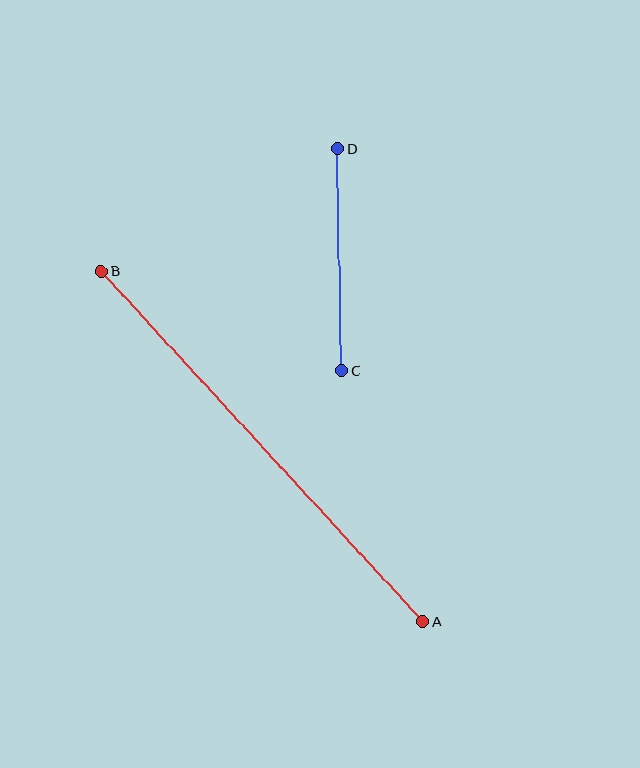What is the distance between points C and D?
The distance is approximately 222 pixels.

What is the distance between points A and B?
The distance is approximately 475 pixels.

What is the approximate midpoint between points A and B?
The midpoint is at approximately (262, 446) pixels.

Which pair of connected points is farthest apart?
Points A and B are farthest apart.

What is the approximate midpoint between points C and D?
The midpoint is at approximately (340, 260) pixels.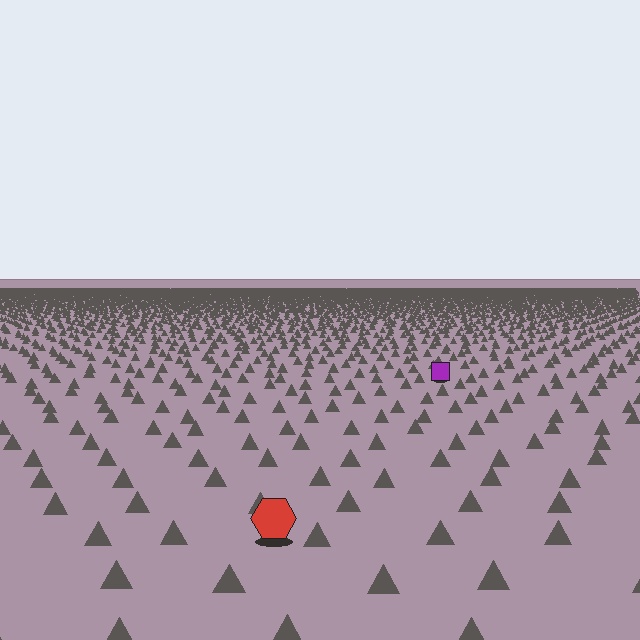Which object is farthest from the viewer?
The purple square is farthest from the viewer. It appears smaller and the ground texture around it is denser.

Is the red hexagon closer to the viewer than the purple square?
Yes. The red hexagon is closer — you can tell from the texture gradient: the ground texture is coarser near it.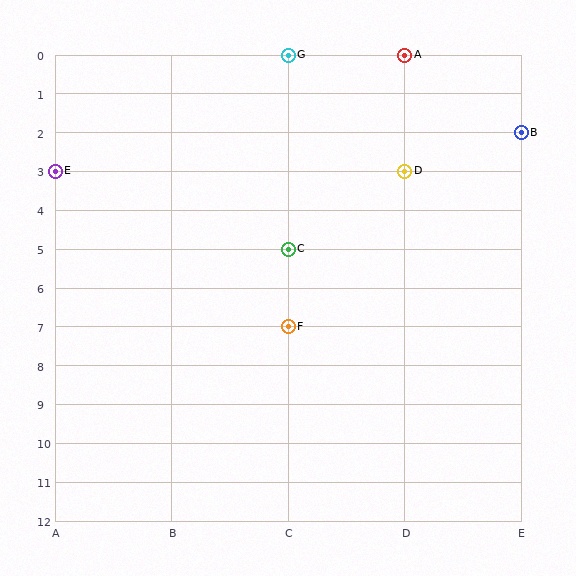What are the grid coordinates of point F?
Point F is at grid coordinates (C, 7).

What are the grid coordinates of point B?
Point B is at grid coordinates (E, 2).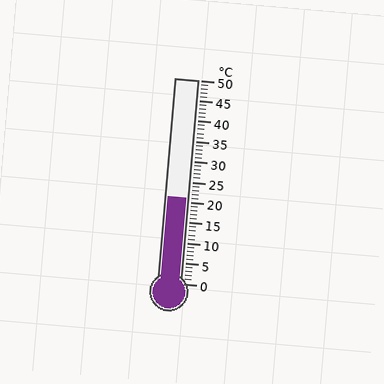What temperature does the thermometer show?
The thermometer shows approximately 21°C.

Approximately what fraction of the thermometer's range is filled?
The thermometer is filled to approximately 40% of its range.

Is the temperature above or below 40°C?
The temperature is below 40°C.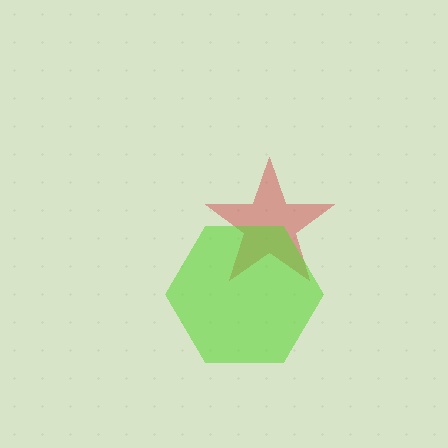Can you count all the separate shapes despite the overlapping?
Yes, there are 2 separate shapes.